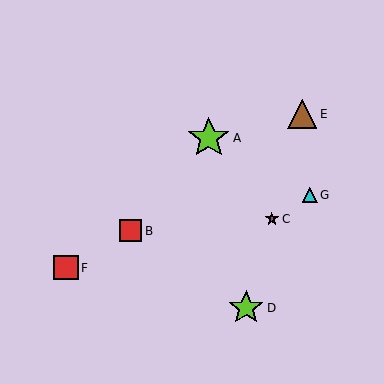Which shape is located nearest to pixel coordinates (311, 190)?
The cyan triangle (labeled G) at (310, 195) is nearest to that location.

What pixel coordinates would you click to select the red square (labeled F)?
Click at (66, 268) to select the red square F.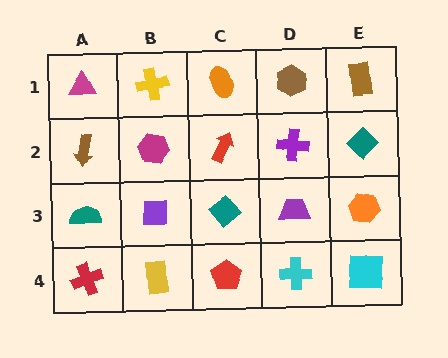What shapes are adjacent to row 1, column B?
A magenta hexagon (row 2, column B), a magenta triangle (row 1, column A), an orange ellipse (row 1, column C).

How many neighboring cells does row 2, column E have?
3.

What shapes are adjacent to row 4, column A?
A teal semicircle (row 3, column A), a yellow rectangle (row 4, column B).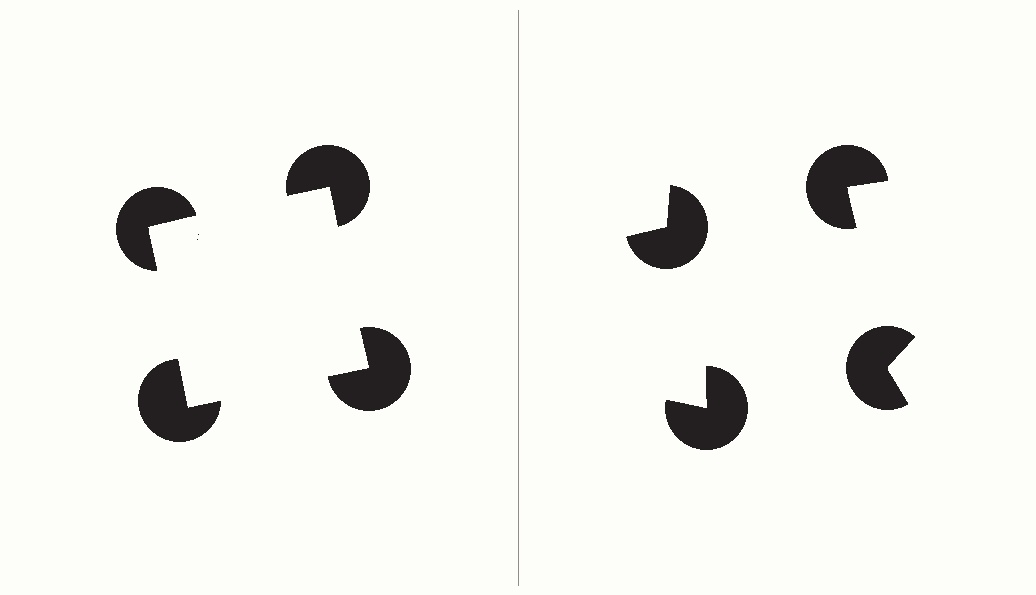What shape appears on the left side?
An illusory square.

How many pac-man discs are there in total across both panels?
8 — 4 on each side.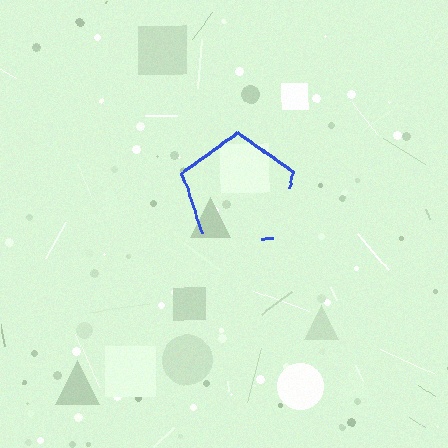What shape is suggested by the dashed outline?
The dashed outline suggests a pentagon.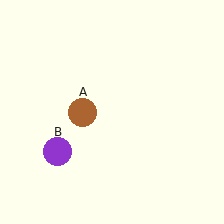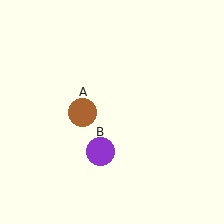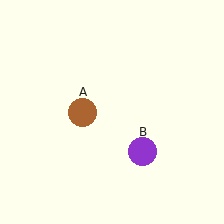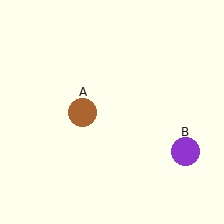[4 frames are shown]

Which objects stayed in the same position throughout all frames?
Brown circle (object A) remained stationary.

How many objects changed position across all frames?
1 object changed position: purple circle (object B).